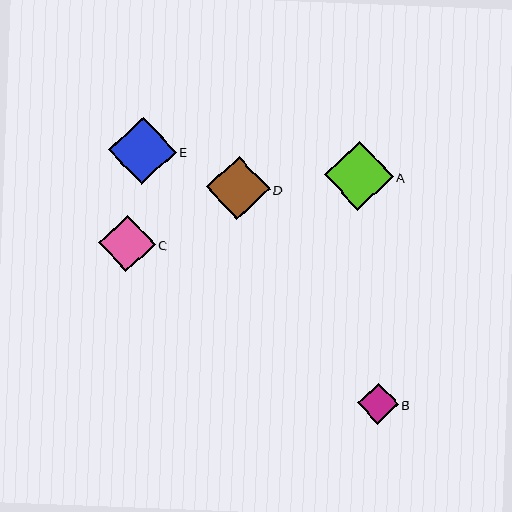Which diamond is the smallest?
Diamond B is the smallest with a size of approximately 41 pixels.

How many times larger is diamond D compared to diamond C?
Diamond D is approximately 1.1 times the size of diamond C.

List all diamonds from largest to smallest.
From largest to smallest: A, E, D, C, B.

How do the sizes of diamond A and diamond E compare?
Diamond A and diamond E are approximately the same size.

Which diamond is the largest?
Diamond A is the largest with a size of approximately 69 pixels.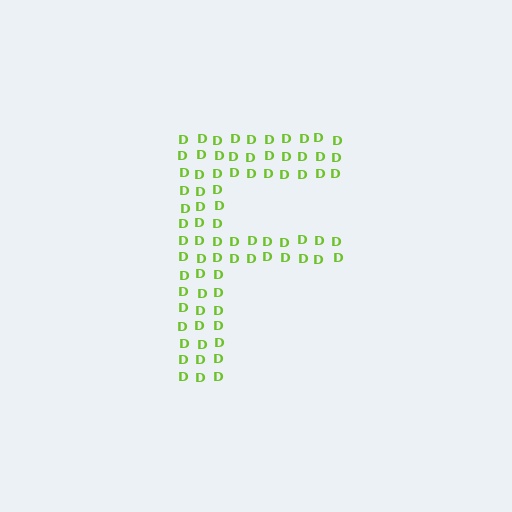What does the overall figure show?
The overall figure shows the letter F.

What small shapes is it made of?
It is made of small letter D's.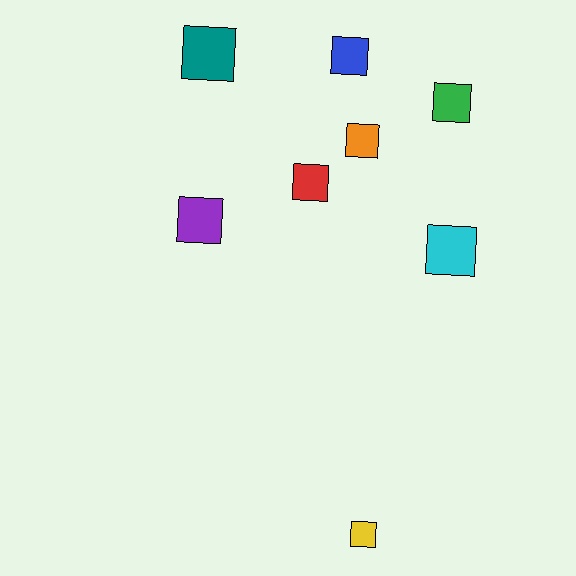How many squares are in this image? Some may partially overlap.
There are 8 squares.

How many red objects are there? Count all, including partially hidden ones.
There is 1 red object.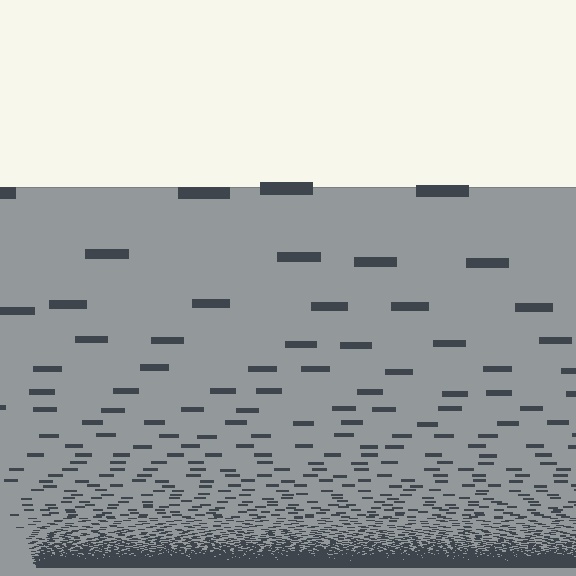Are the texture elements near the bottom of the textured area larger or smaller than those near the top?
Smaller. The gradient is inverted — elements near the bottom are smaller and denser.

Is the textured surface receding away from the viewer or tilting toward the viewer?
The surface appears to tilt toward the viewer. Texture elements get larger and sparser toward the top.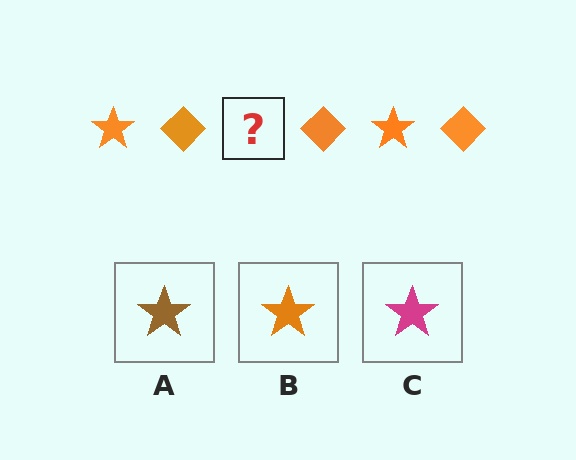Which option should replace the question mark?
Option B.